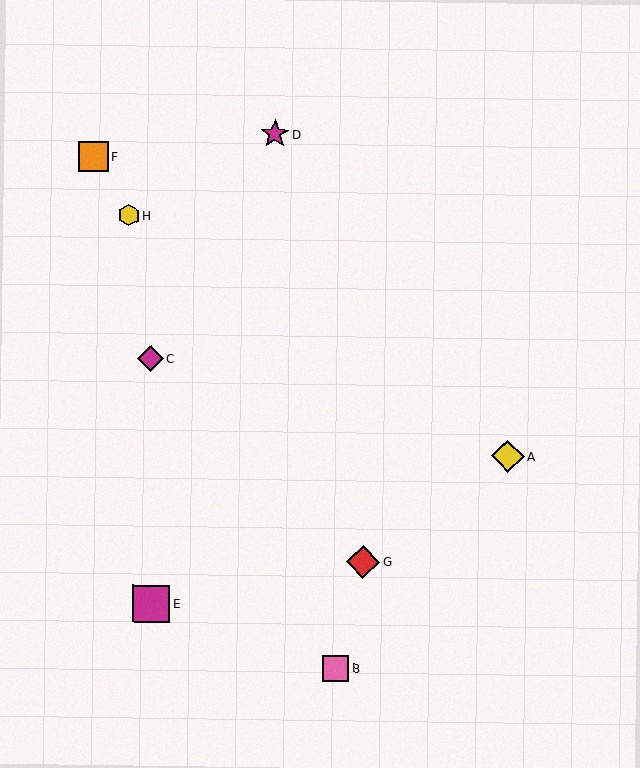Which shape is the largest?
The magenta square (labeled E) is the largest.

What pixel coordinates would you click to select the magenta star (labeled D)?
Click at (275, 134) to select the magenta star D.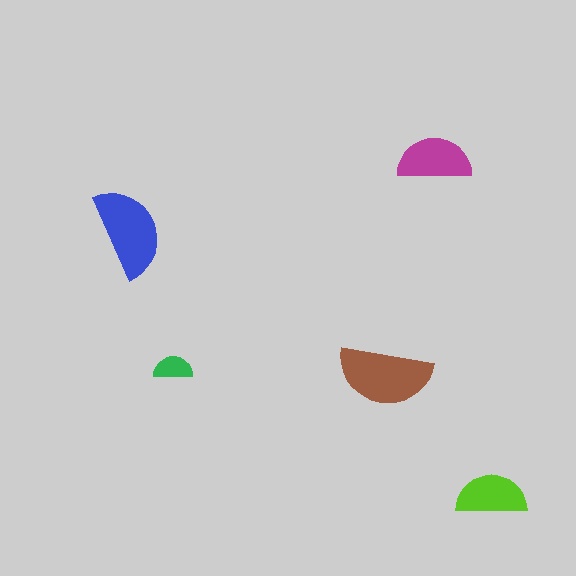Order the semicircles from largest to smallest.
the brown one, the blue one, the magenta one, the lime one, the green one.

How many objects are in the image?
There are 5 objects in the image.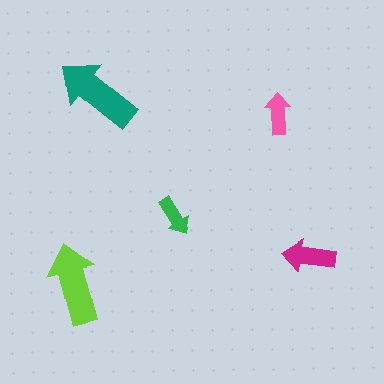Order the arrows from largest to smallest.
the teal one, the lime one, the magenta one, the pink one, the green one.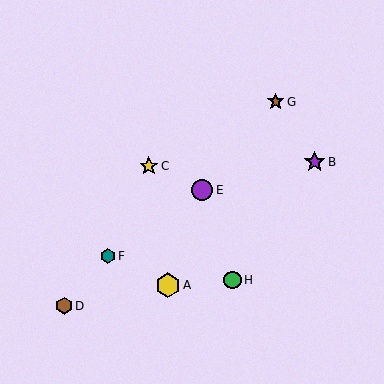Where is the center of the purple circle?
The center of the purple circle is at (202, 190).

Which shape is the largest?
The yellow hexagon (labeled A) is the largest.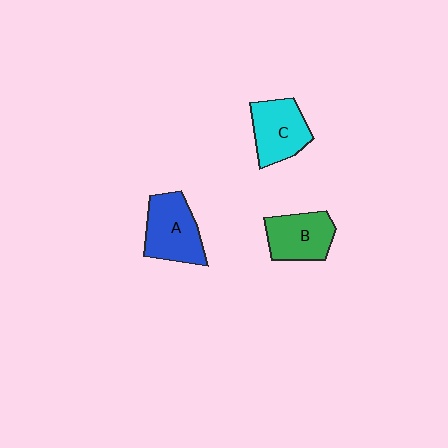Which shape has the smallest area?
Shape B (green).